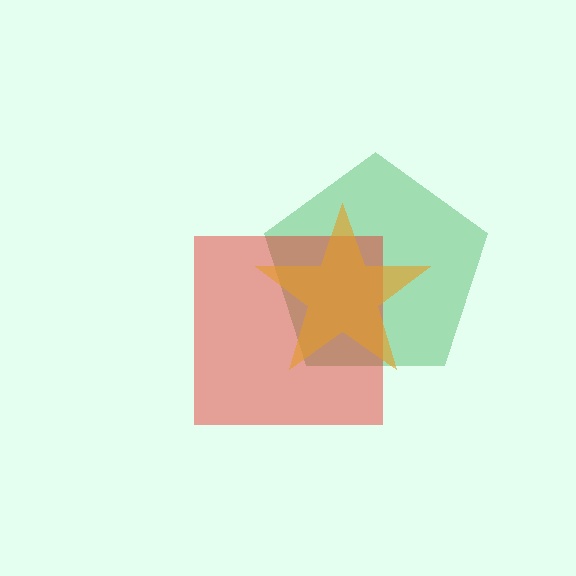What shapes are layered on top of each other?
The layered shapes are: a green pentagon, a red square, an orange star.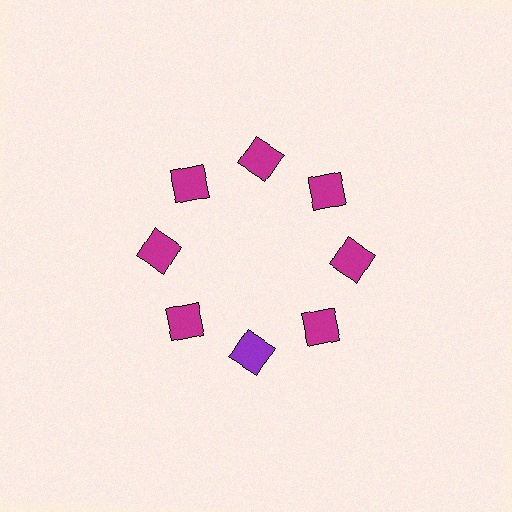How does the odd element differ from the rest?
It has a different color: purple instead of magenta.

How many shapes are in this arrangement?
There are 8 shapes arranged in a ring pattern.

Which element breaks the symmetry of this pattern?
The purple square at roughly the 6 o'clock position breaks the symmetry. All other shapes are magenta squares.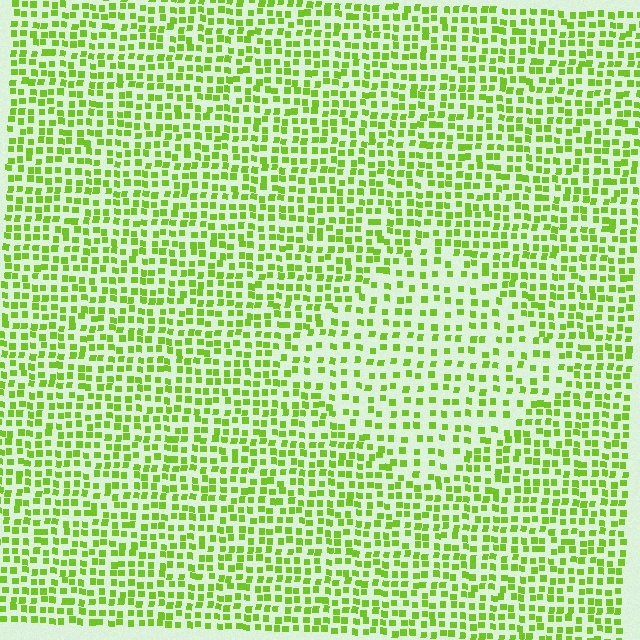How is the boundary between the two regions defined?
The boundary is defined by a change in element density (approximately 1.7x ratio). All elements are the same color, size, and shape.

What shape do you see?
I see a diamond.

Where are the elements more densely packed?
The elements are more densely packed outside the diamond boundary.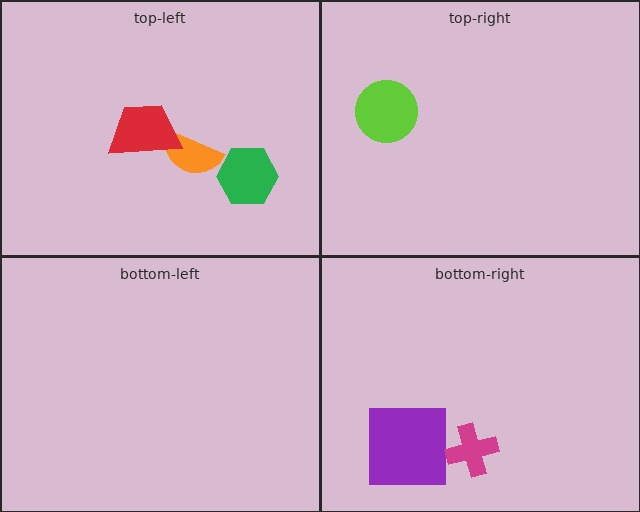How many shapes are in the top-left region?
3.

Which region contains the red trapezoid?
The top-left region.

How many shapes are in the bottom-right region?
2.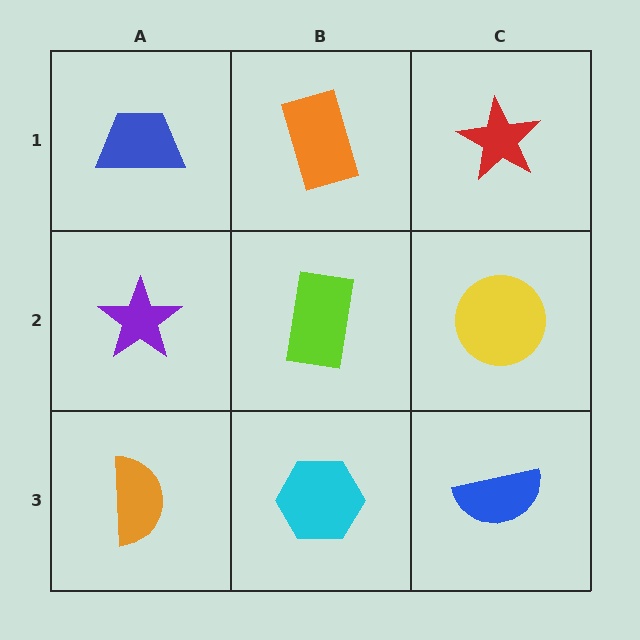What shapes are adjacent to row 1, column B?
A lime rectangle (row 2, column B), a blue trapezoid (row 1, column A), a red star (row 1, column C).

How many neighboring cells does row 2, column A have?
3.